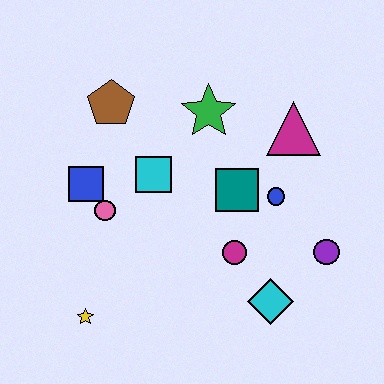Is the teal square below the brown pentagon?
Yes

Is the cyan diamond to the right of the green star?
Yes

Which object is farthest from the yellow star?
The magenta triangle is farthest from the yellow star.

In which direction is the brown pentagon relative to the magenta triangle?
The brown pentagon is to the left of the magenta triangle.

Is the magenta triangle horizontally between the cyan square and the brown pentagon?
No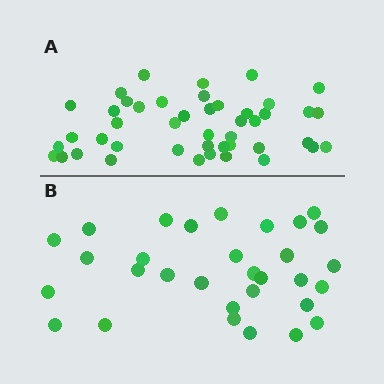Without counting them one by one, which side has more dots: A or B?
Region A (the top region) has more dots.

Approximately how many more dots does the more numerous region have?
Region A has approximately 15 more dots than region B.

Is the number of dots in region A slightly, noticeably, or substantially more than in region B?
Region A has substantially more. The ratio is roughly 1.5 to 1.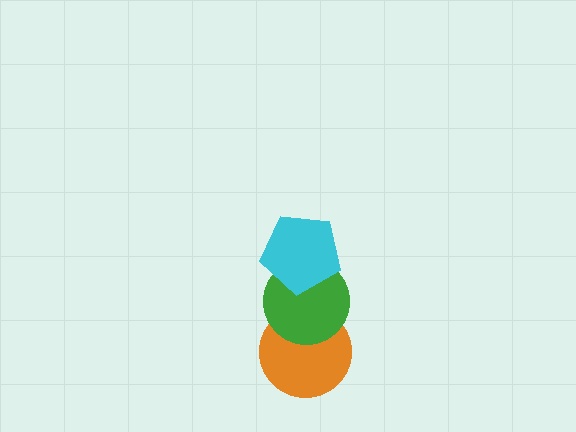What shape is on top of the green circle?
The cyan pentagon is on top of the green circle.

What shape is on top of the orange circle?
The green circle is on top of the orange circle.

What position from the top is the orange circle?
The orange circle is 3rd from the top.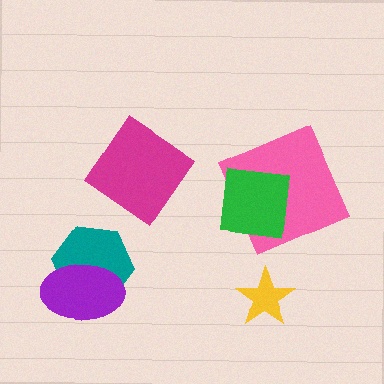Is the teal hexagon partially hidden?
Yes, it is partially covered by another shape.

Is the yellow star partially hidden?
No, no other shape covers it.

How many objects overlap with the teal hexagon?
1 object overlaps with the teal hexagon.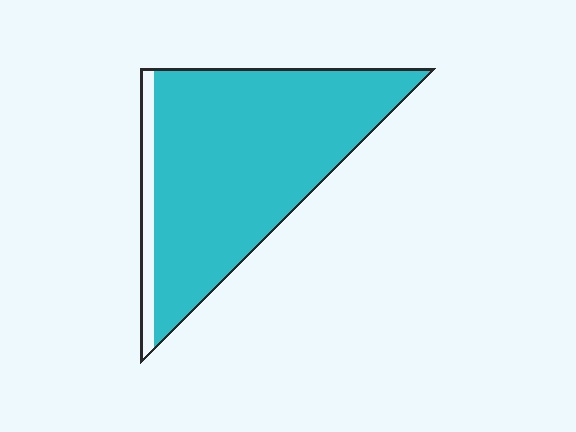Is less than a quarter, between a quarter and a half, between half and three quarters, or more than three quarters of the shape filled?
More than three quarters.